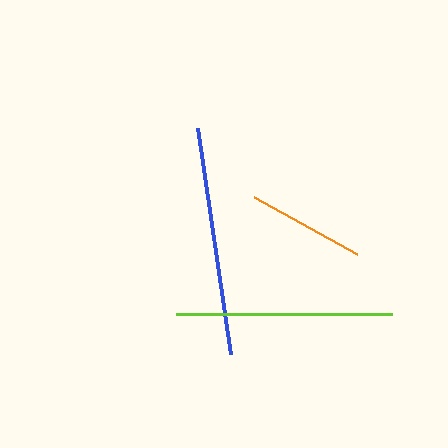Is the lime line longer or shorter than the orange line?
The lime line is longer than the orange line.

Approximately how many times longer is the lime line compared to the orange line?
The lime line is approximately 1.8 times the length of the orange line.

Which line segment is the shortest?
The orange line is the shortest at approximately 118 pixels.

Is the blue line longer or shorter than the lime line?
The blue line is longer than the lime line.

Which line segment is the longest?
The blue line is the longest at approximately 229 pixels.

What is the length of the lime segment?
The lime segment is approximately 216 pixels long.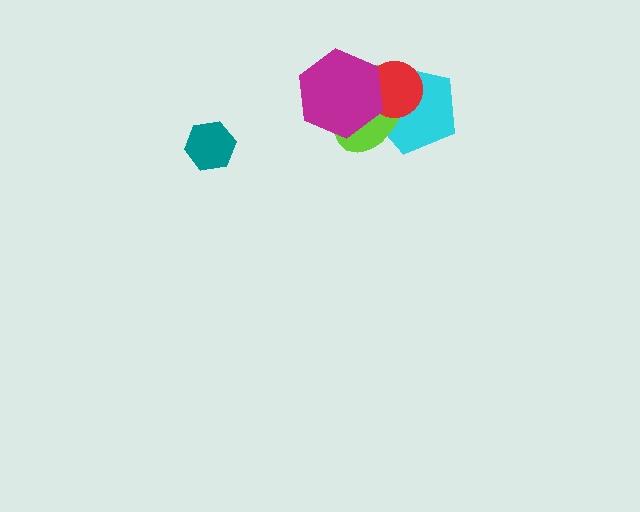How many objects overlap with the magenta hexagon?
3 objects overlap with the magenta hexagon.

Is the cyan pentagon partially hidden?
Yes, it is partially covered by another shape.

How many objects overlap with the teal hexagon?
0 objects overlap with the teal hexagon.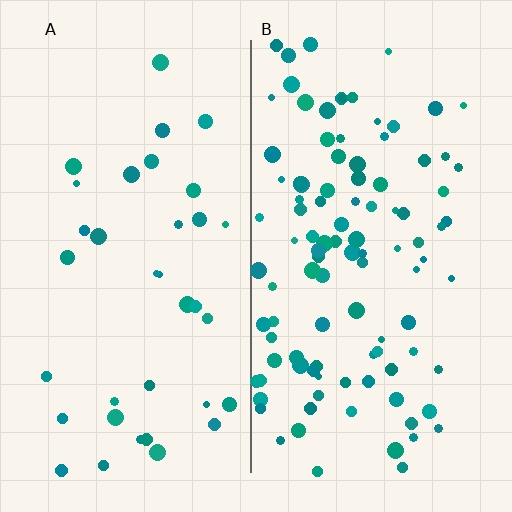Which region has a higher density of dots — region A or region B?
B (the right).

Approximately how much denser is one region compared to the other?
Approximately 2.9× — region B over region A.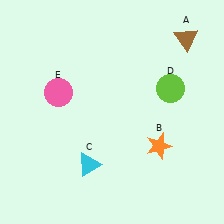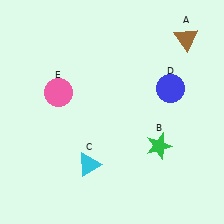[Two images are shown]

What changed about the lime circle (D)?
In Image 1, D is lime. In Image 2, it changed to blue.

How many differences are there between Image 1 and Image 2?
There are 2 differences between the two images.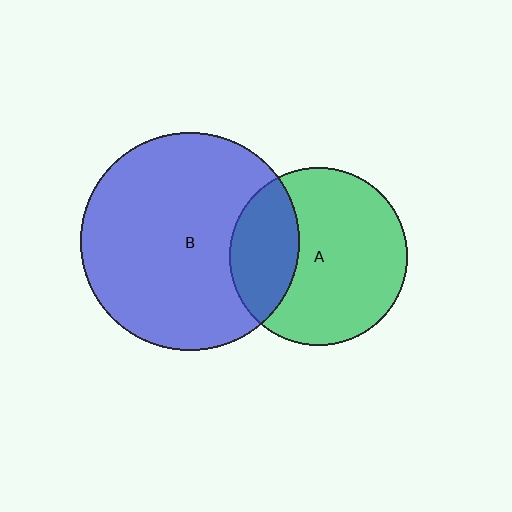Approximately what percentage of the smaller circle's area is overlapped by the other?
Approximately 30%.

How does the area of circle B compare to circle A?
Approximately 1.5 times.